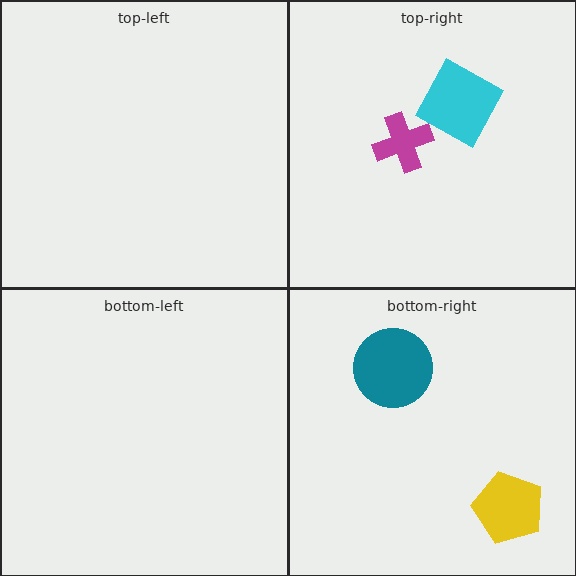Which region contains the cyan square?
The top-right region.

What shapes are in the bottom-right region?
The teal circle, the yellow pentagon.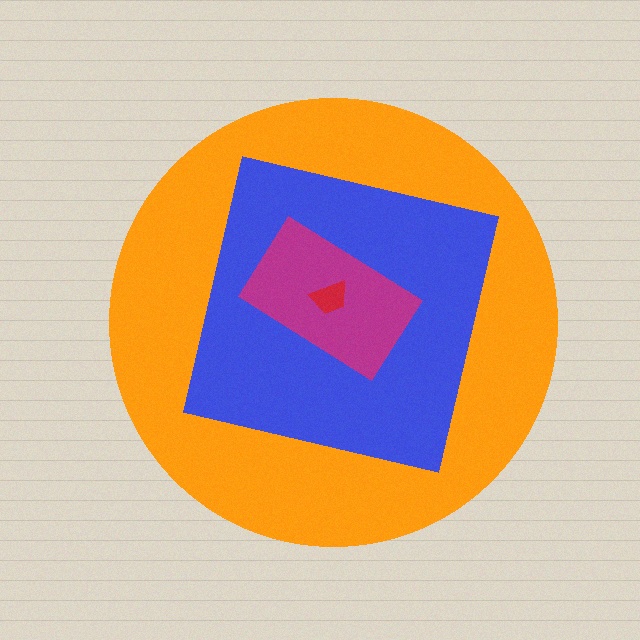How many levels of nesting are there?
4.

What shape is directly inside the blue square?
The magenta rectangle.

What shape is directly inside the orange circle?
The blue square.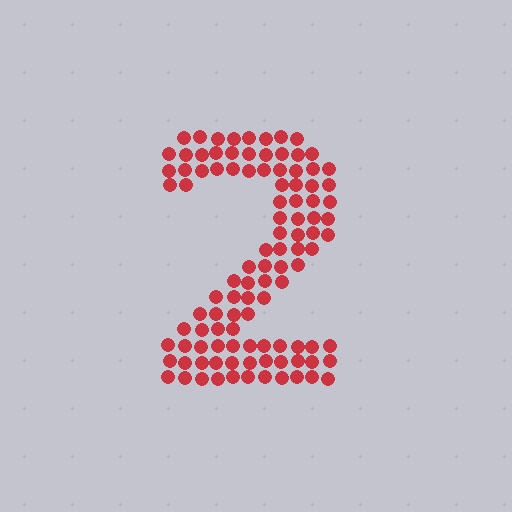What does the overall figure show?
The overall figure shows the digit 2.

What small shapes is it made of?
It is made of small circles.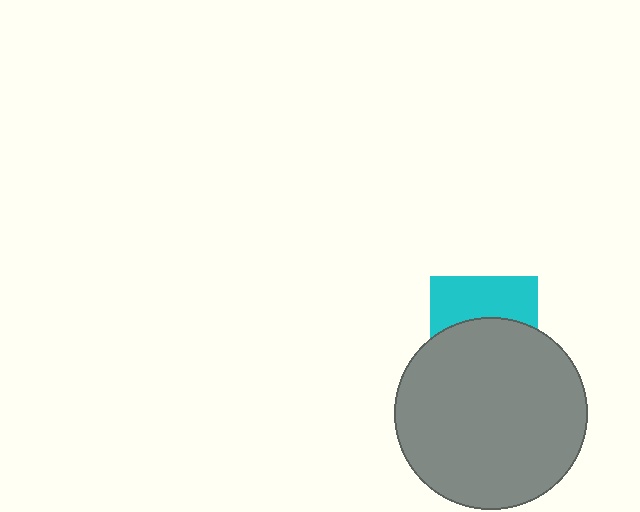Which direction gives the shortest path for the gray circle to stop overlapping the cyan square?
Moving down gives the shortest separation.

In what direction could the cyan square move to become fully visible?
The cyan square could move up. That would shift it out from behind the gray circle entirely.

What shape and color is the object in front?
The object in front is a gray circle.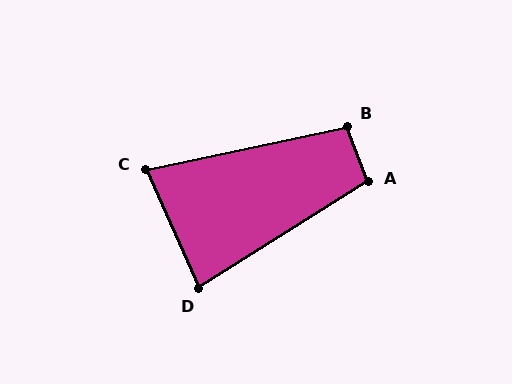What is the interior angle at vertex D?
Approximately 82 degrees (acute).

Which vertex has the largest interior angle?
A, at approximately 102 degrees.